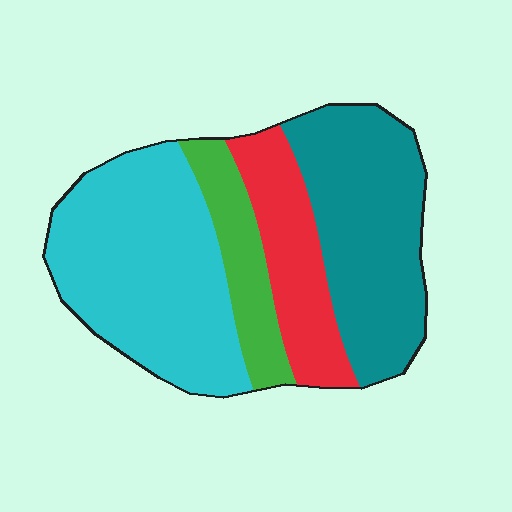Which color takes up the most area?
Cyan, at roughly 40%.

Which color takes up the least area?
Green, at roughly 15%.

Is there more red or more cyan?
Cyan.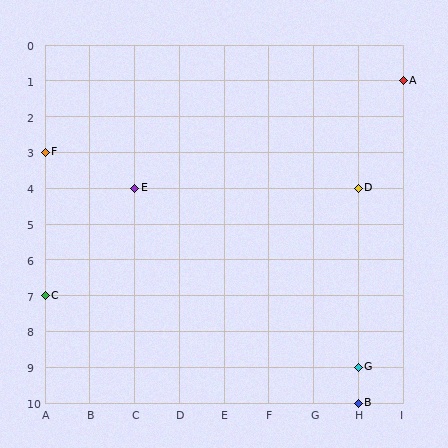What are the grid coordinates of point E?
Point E is at grid coordinates (C, 4).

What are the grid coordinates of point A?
Point A is at grid coordinates (I, 1).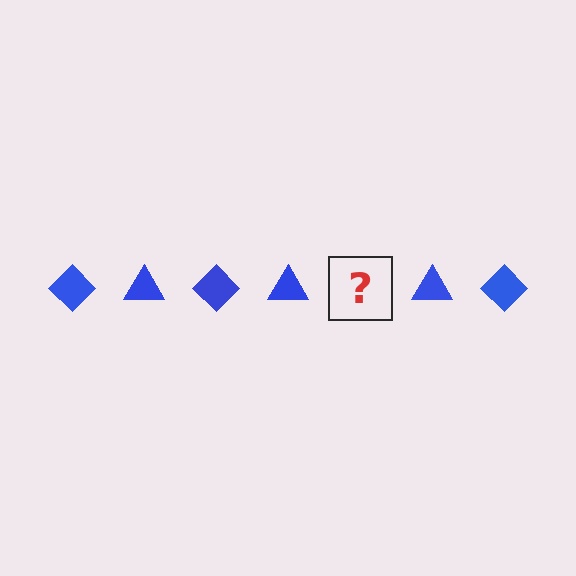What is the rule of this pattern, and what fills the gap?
The rule is that the pattern cycles through diamond, triangle shapes in blue. The gap should be filled with a blue diamond.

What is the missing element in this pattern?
The missing element is a blue diamond.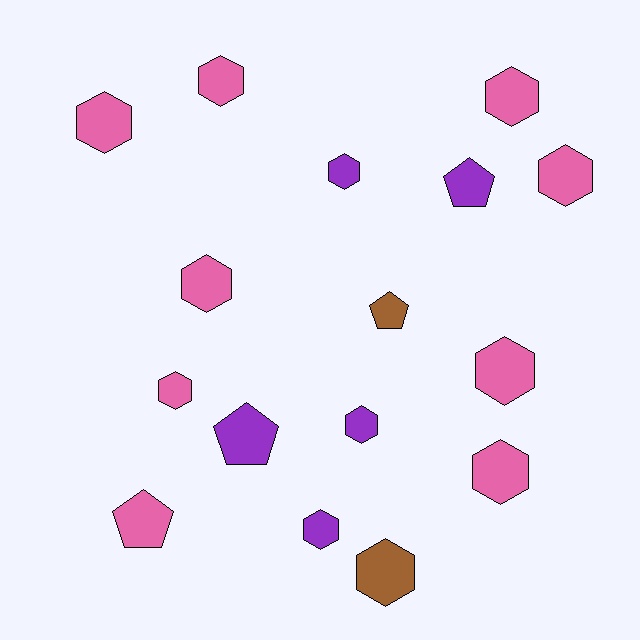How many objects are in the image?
There are 16 objects.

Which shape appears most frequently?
Hexagon, with 12 objects.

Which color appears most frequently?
Pink, with 9 objects.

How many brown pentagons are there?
There is 1 brown pentagon.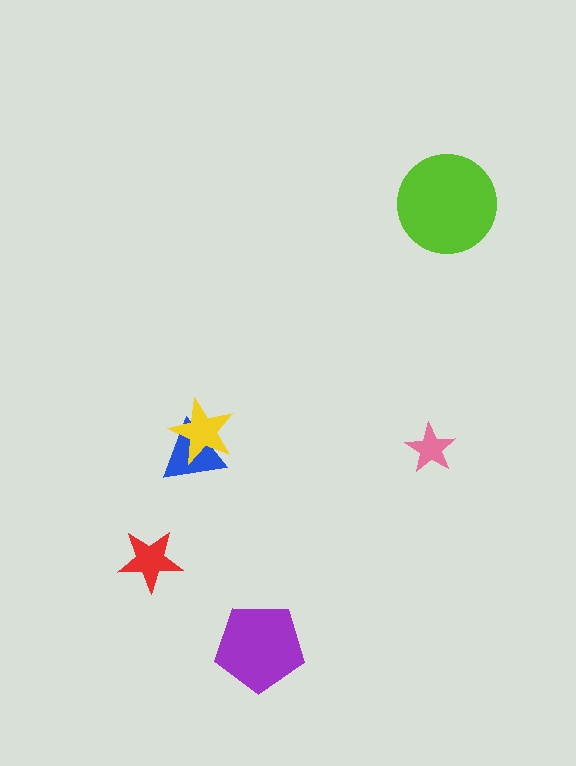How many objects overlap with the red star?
0 objects overlap with the red star.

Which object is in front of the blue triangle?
The yellow star is in front of the blue triangle.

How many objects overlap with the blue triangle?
1 object overlaps with the blue triangle.